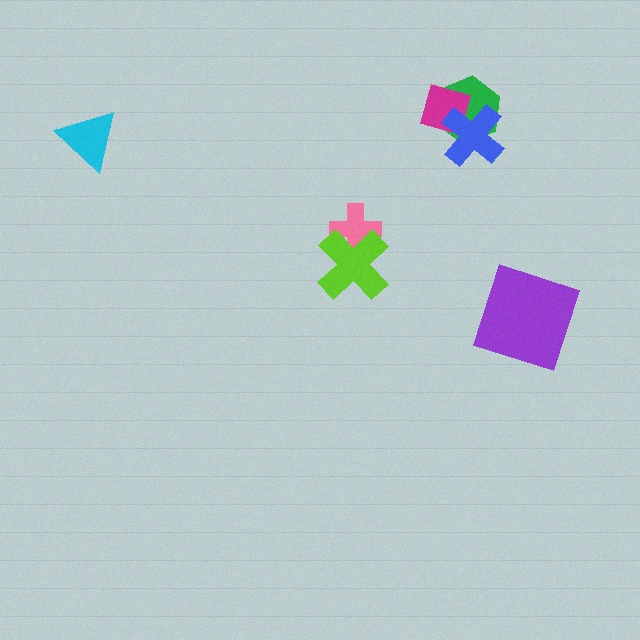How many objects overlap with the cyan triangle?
0 objects overlap with the cyan triangle.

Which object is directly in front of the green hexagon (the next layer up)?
The magenta diamond is directly in front of the green hexagon.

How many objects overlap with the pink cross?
1 object overlaps with the pink cross.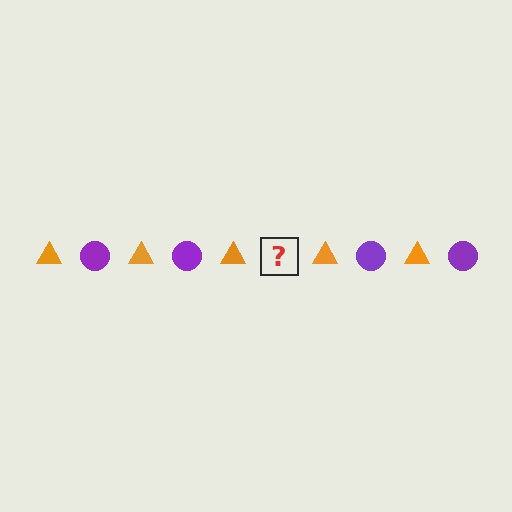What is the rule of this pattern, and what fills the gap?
The rule is that the pattern alternates between orange triangle and purple circle. The gap should be filled with a purple circle.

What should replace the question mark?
The question mark should be replaced with a purple circle.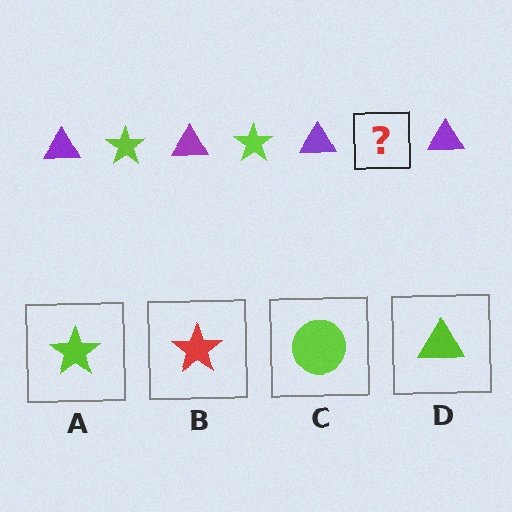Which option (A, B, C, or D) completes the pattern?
A.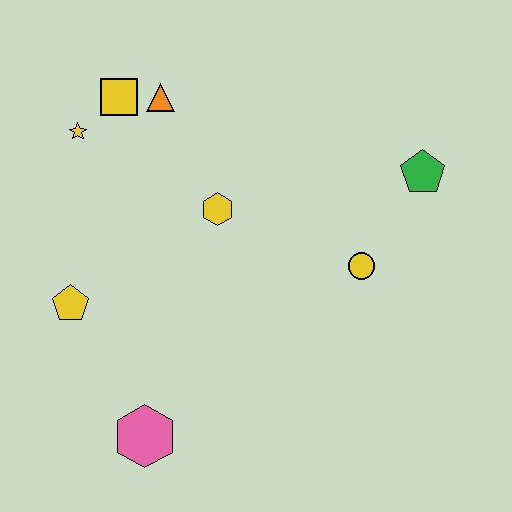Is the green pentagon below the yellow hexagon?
No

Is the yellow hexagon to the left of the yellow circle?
Yes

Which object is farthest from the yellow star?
The green pentagon is farthest from the yellow star.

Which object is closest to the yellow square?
The orange triangle is closest to the yellow square.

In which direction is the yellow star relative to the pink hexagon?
The yellow star is above the pink hexagon.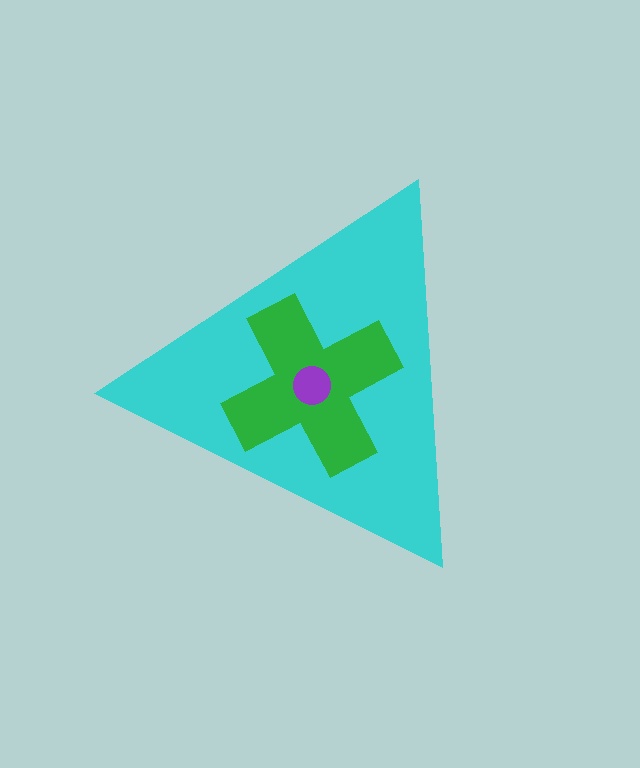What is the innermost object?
The purple circle.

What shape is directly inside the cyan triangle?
The green cross.